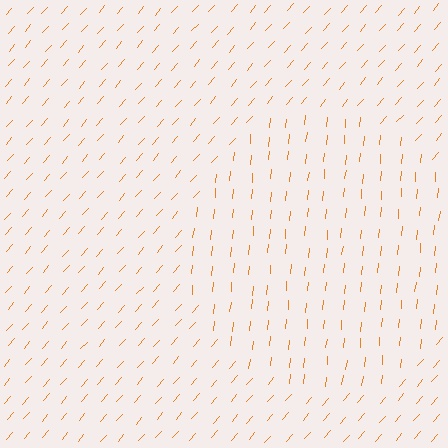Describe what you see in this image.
The image is filled with small orange line segments. A circle region in the image has lines oriented differently from the surrounding lines, creating a visible texture boundary.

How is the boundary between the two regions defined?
The boundary is defined purely by a change in line orientation (approximately 35 degrees difference). All lines are the same color and thickness.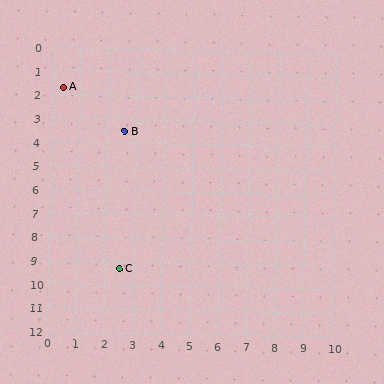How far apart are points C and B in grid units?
Points C and B are about 5.8 grid units apart.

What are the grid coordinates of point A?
Point A is at approximately (0.4, 1.7).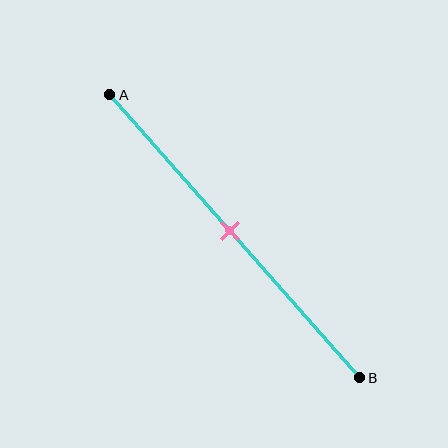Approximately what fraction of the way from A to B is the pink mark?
The pink mark is approximately 50% of the way from A to B.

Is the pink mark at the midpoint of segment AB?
Yes, the mark is approximately at the midpoint.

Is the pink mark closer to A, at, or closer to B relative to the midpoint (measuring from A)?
The pink mark is approximately at the midpoint of segment AB.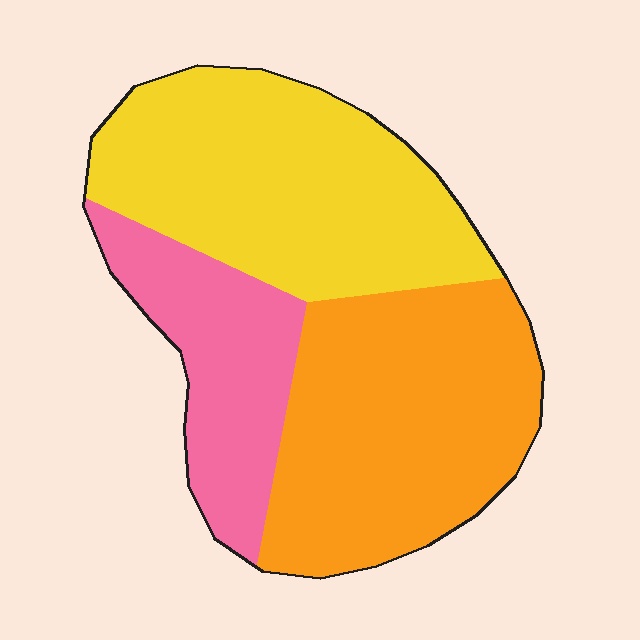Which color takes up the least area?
Pink, at roughly 20%.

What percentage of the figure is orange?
Orange covers about 40% of the figure.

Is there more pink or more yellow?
Yellow.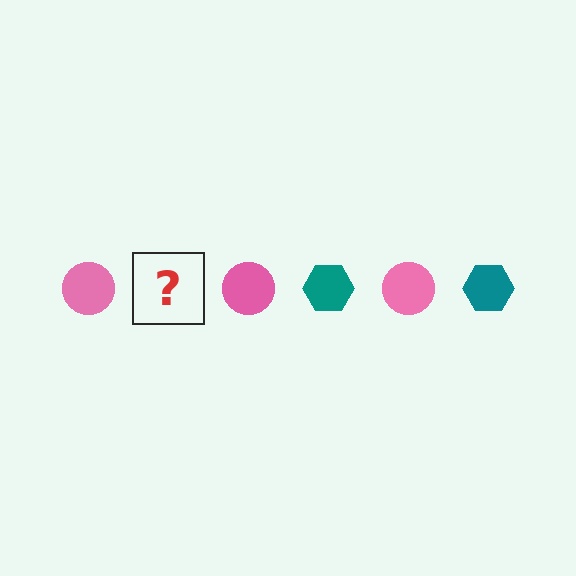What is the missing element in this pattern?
The missing element is a teal hexagon.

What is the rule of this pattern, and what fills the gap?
The rule is that the pattern alternates between pink circle and teal hexagon. The gap should be filled with a teal hexagon.